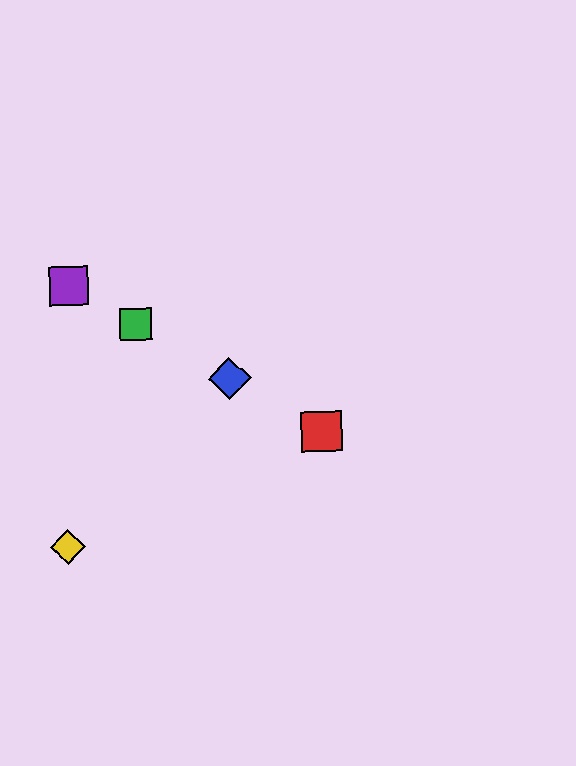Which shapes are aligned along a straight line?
The red square, the blue diamond, the green square, the purple square are aligned along a straight line.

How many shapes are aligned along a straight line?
4 shapes (the red square, the blue diamond, the green square, the purple square) are aligned along a straight line.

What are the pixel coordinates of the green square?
The green square is at (135, 324).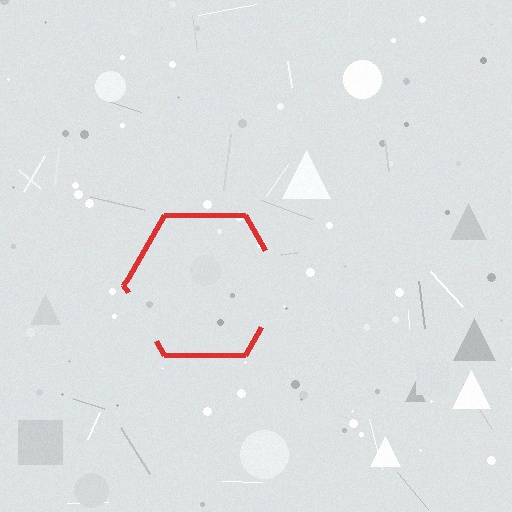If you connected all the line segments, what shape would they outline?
They would outline a hexagon.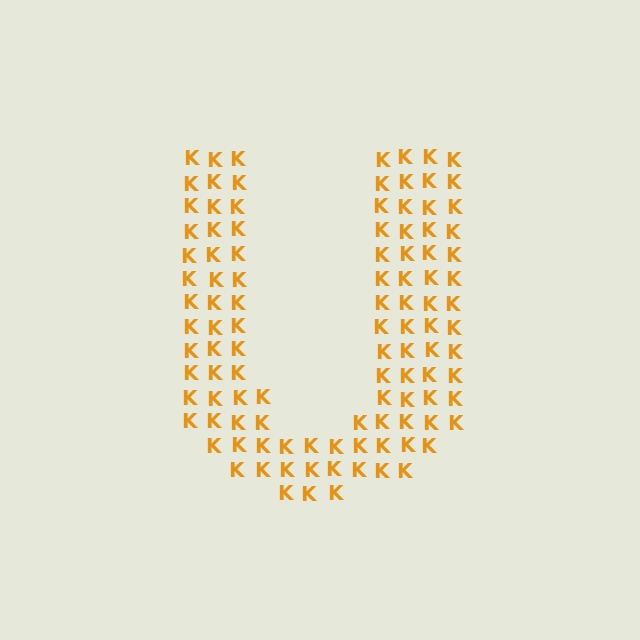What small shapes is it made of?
It is made of small letter K's.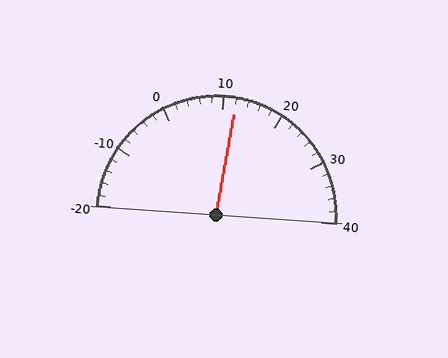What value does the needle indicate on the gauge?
The needle indicates approximately 12.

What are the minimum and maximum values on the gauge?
The gauge ranges from -20 to 40.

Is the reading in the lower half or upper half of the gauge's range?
The reading is in the upper half of the range (-20 to 40).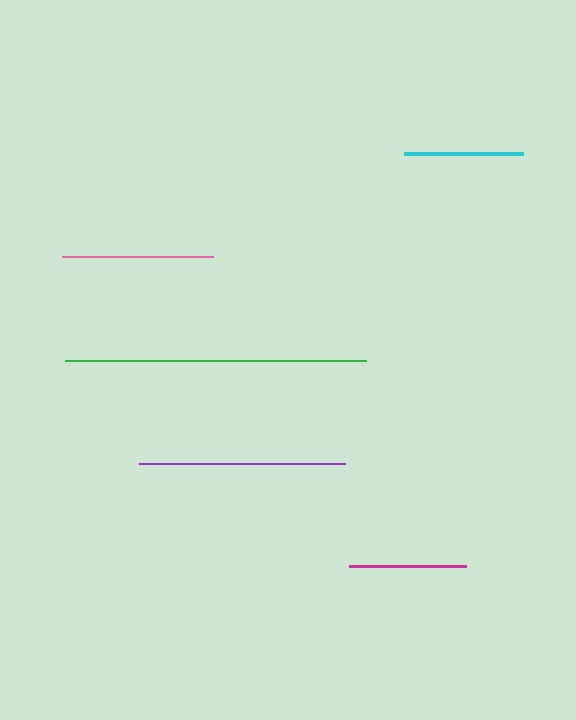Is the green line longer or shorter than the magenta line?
The green line is longer than the magenta line.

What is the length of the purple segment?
The purple segment is approximately 206 pixels long.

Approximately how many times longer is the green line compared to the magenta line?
The green line is approximately 2.6 times the length of the magenta line.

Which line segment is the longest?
The green line is the longest at approximately 301 pixels.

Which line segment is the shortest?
The magenta line is the shortest at approximately 117 pixels.